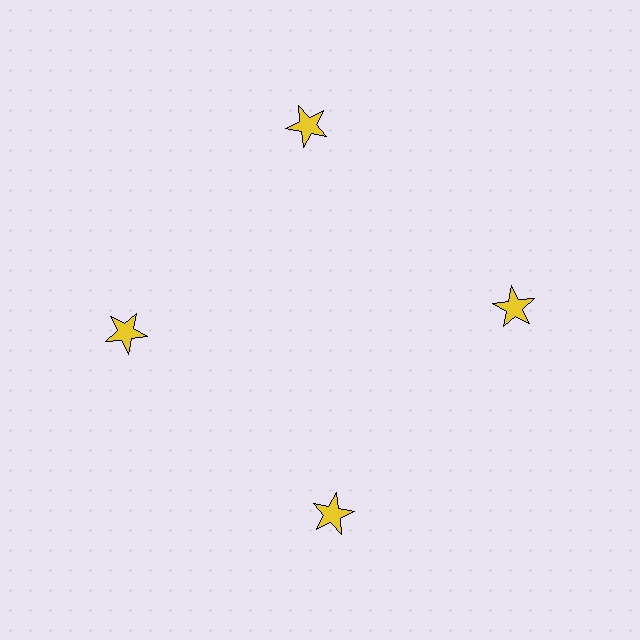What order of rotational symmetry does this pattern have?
This pattern has 4-fold rotational symmetry.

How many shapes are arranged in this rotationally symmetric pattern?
There are 4 shapes, arranged in 4 groups of 1.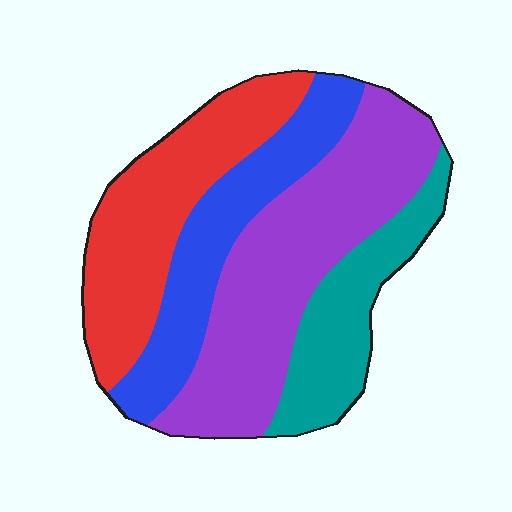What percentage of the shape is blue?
Blue takes up about one fifth (1/5) of the shape.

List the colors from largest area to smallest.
From largest to smallest: purple, red, blue, teal.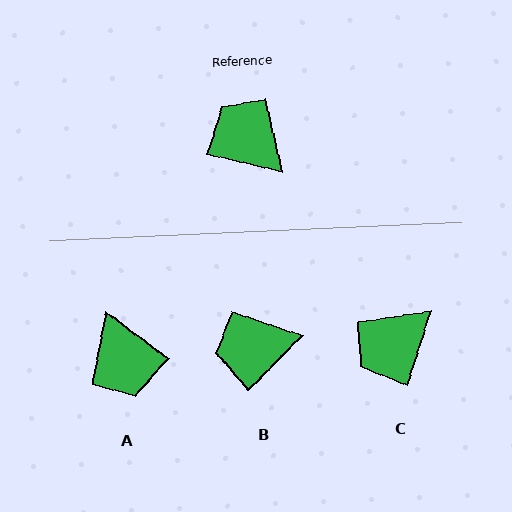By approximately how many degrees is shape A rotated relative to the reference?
Approximately 156 degrees counter-clockwise.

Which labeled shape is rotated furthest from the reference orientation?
A, about 156 degrees away.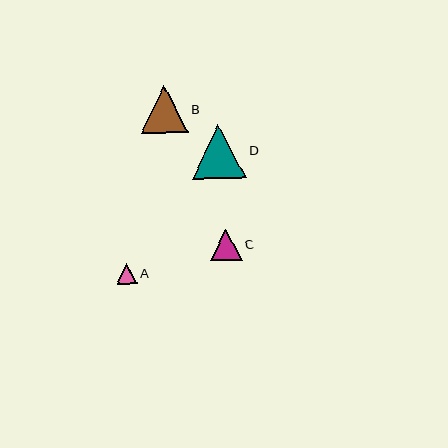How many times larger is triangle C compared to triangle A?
Triangle C is approximately 1.5 times the size of triangle A.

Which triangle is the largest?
Triangle D is the largest with a size of approximately 54 pixels.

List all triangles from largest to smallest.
From largest to smallest: D, B, C, A.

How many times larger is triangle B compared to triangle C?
Triangle B is approximately 1.5 times the size of triangle C.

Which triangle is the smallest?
Triangle A is the smallest with a size of approximately 21 pixels.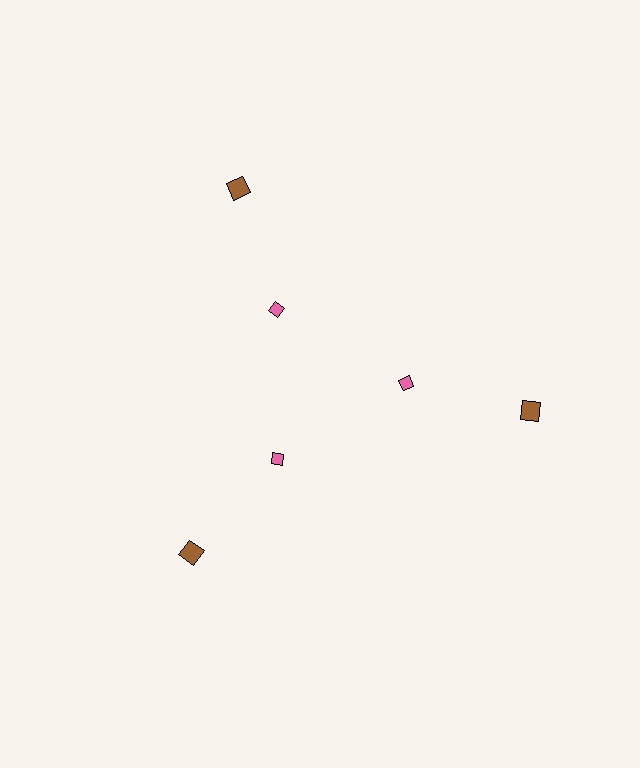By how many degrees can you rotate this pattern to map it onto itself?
The pattern maps onto itself every 120 degrees of rotation.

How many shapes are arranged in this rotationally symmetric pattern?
There are 6 shapes, arranged in 3 groups of 2.